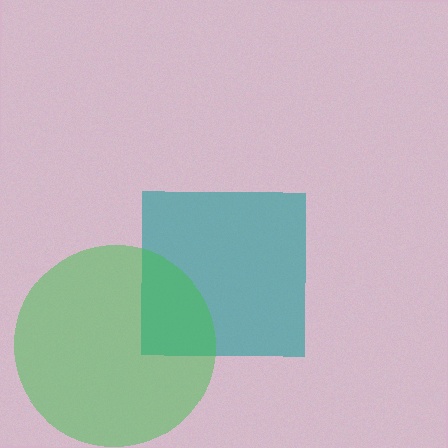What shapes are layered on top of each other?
The layered shapes are: a teal square, a green circle.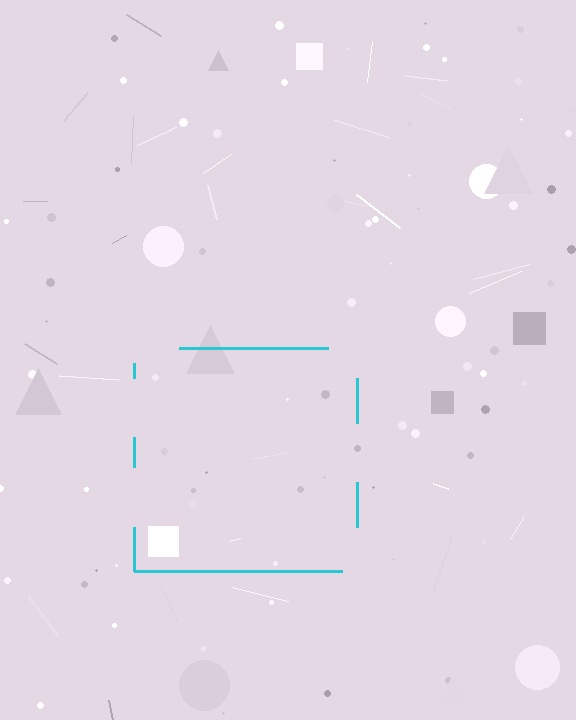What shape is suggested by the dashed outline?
The dashed outline suggests a square.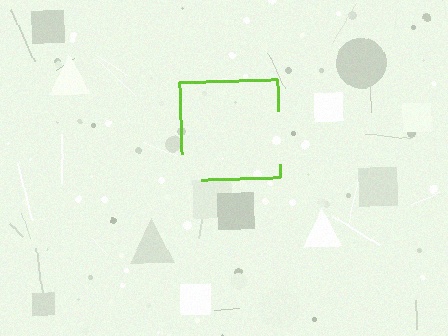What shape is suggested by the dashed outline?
The dashed outline suggests a square.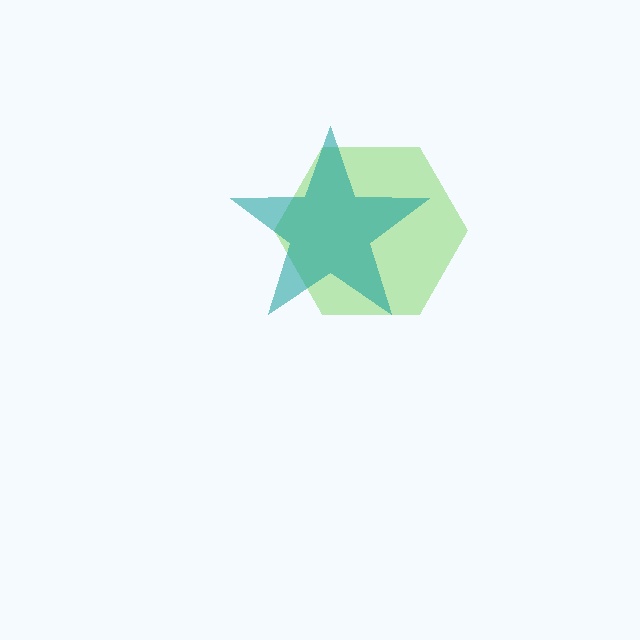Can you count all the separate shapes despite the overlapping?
Yes, there are 2 separate shapes.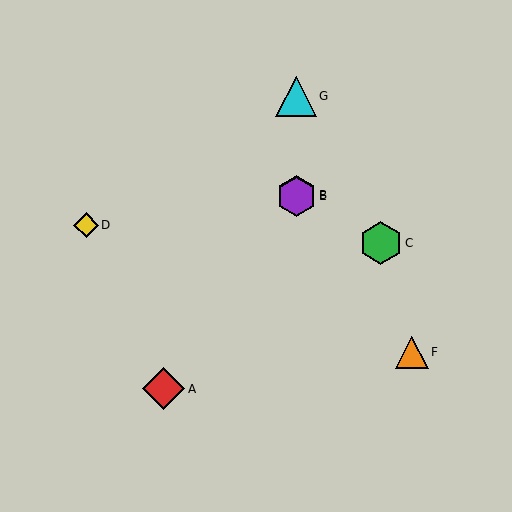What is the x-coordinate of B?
Object B is at x≈296.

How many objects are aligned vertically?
3 objects (B, E, G) are aligned vertically.